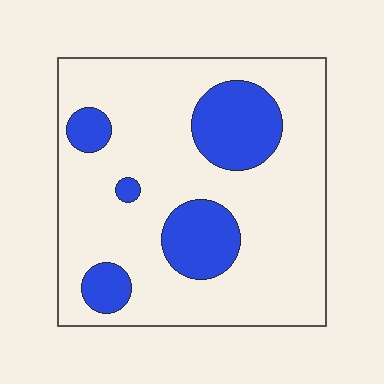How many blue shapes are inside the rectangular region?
5.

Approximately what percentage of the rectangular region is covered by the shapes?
Approximately 20%.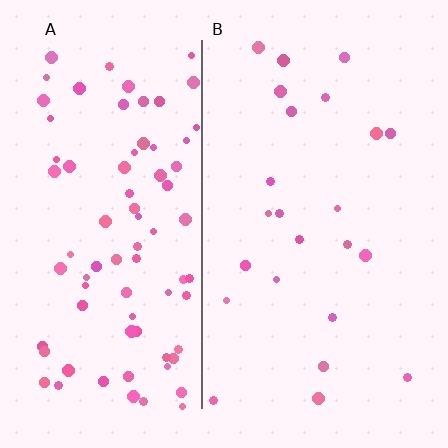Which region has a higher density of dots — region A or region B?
A (the left).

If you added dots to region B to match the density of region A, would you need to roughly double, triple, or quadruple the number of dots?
Approximately triple.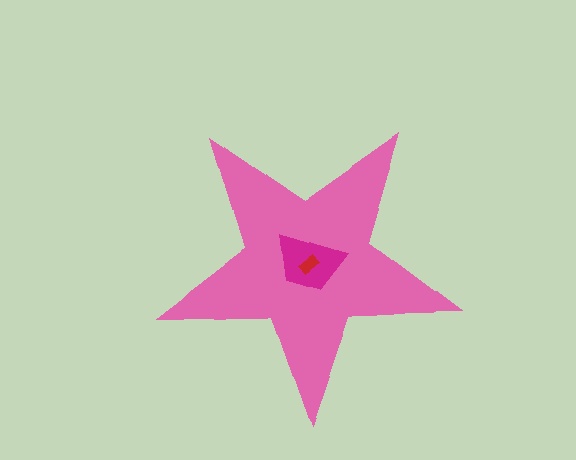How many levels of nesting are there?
3.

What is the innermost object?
The red rectangle.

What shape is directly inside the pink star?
The magenta trapezoid.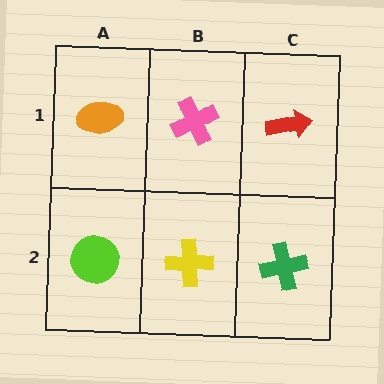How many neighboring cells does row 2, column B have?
3.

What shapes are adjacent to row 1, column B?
A yellow cross (row 2, column B), an orange ellipse (row 1, column A), a red arrow (row 1, column C).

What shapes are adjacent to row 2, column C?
A red arrow (row 1, column C), a yellow cross (row 2, column B).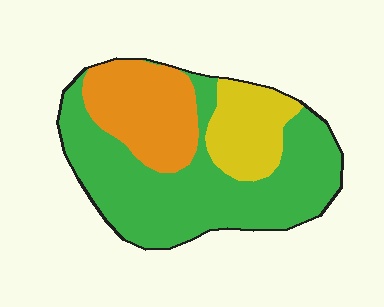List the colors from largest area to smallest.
From largest to smallest: green, orange, yellow.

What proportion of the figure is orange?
Orange covers around 25% of the figure.